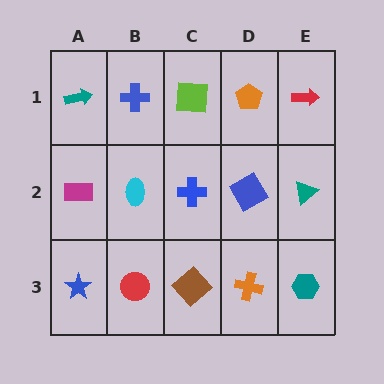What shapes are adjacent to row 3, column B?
A cyan ellipse (row 2, column B), a blue star (row 3, column A), a brown diamond (row 3, column C).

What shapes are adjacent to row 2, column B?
A blue cross (row 1, column B), a red circle (row 3, column B), a magenta rectangle (row 2, column A), a blue cross (row 2, column C).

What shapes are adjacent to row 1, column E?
A teal triangle (row 2, column E), an orange pentagon (row 1, column D).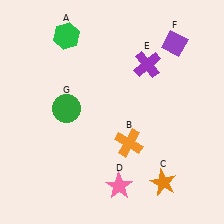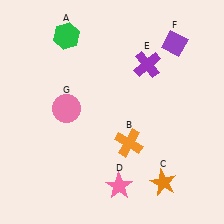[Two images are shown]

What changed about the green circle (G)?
In Image 1, G is green. In Image 2, it changed to pink.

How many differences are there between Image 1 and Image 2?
There is 1 difference between the two images.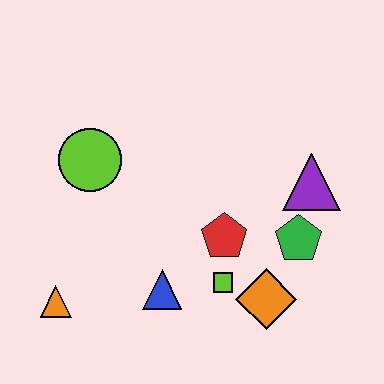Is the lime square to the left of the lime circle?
No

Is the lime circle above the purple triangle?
Yes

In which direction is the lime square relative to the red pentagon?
The lime square is below the red pentagon.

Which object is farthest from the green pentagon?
The orange triangle is farthest from the green pentagon.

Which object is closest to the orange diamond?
The lime square is closest to the orange diamond.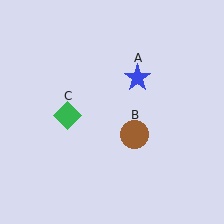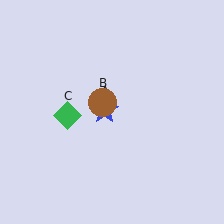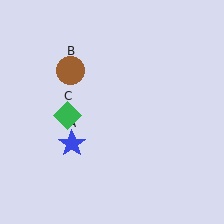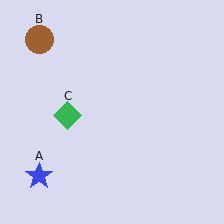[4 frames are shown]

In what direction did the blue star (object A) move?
The blue star (object A) moved down and to the left.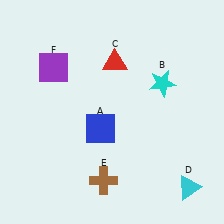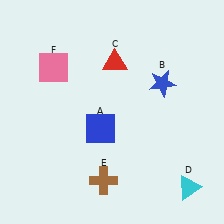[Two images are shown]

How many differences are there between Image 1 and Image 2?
There are 2 differences between the two images.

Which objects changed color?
B changed from cyan to blue. F changed from purple to pink.